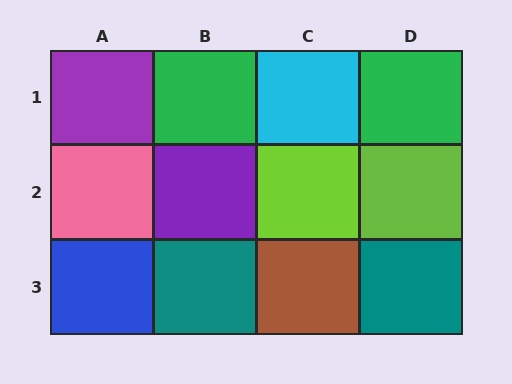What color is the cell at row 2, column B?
Purple.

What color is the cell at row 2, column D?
Lime.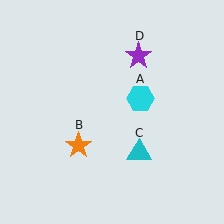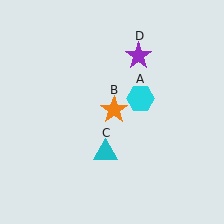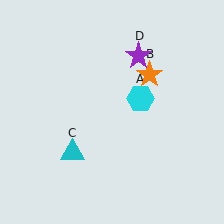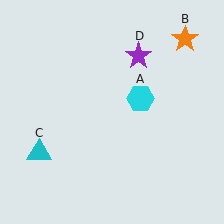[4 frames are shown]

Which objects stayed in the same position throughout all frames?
Cyan hexagon (object A) and purple star (object D) remained stationary.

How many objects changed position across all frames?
2 objects changed position: orange star (object B), cyan triangle (object C).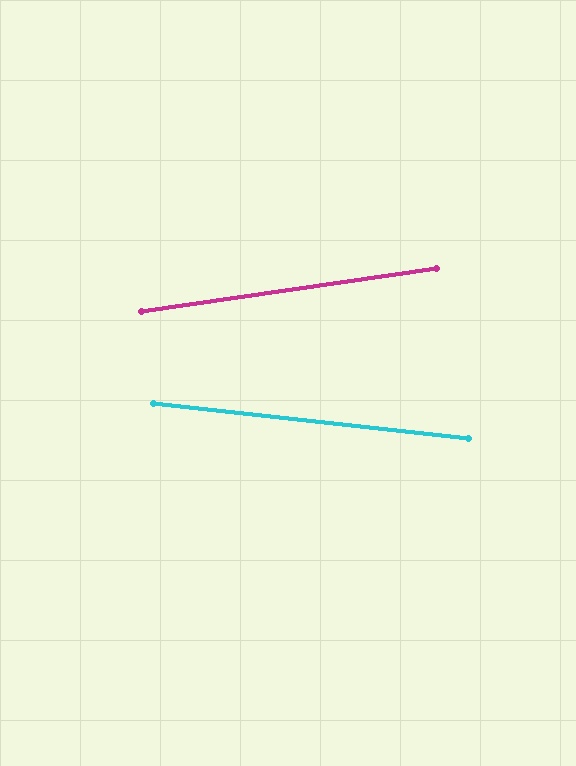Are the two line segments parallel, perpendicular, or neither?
Neither parallel nor perpendicular — they differ by about 15°.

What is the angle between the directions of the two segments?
Approximately 15 degrees.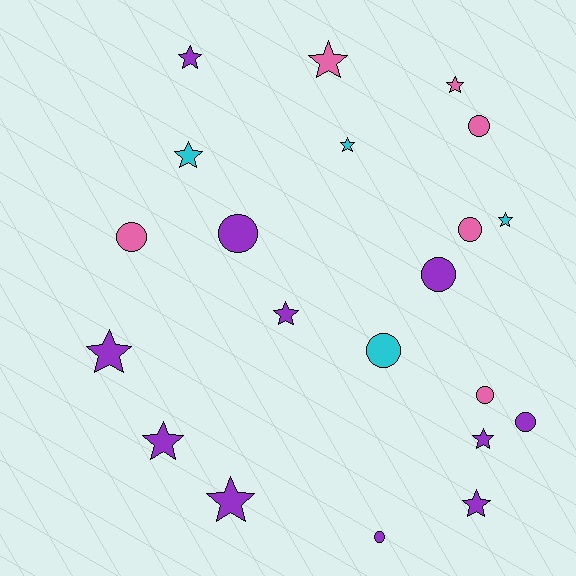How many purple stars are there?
There are 7 purple stars.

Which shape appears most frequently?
Star, with 12 objects.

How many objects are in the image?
There are 21 objects.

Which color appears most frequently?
Purple, with 11 objects.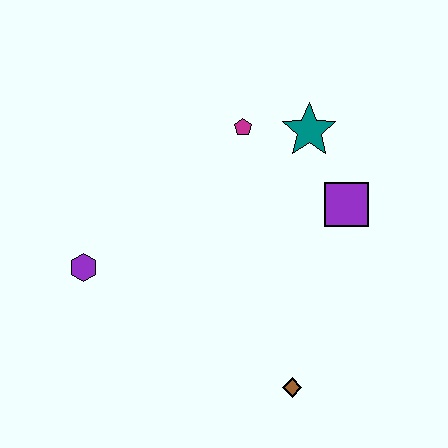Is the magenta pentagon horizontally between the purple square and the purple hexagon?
Yes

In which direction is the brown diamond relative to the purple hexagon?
The brown diamond is to the right of the purple hexagon.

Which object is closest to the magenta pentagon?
The teal star is closest to the magenta pentagon.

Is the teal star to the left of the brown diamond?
No